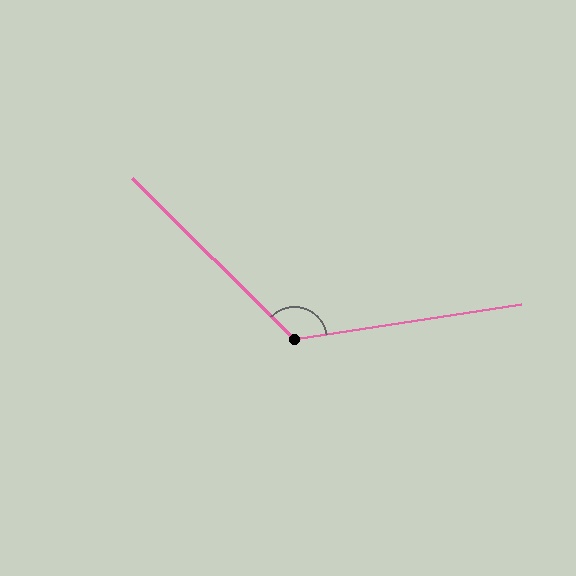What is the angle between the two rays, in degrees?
Approximately 126 degrees.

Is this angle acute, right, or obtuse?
It is obtuse.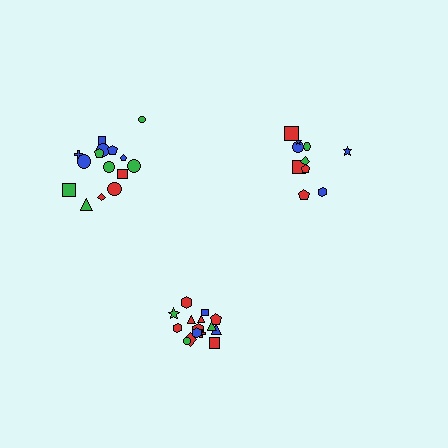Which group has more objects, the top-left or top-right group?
The top-left group.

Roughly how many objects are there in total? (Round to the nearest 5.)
Roughly 40 objects in total.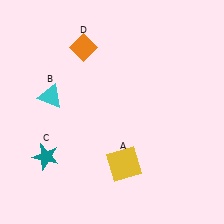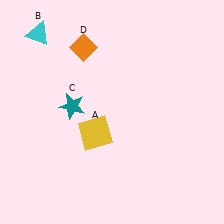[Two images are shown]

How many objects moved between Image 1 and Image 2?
3 objects moved between the two images.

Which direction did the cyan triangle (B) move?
The cyan triangle (B) moved up.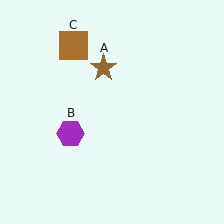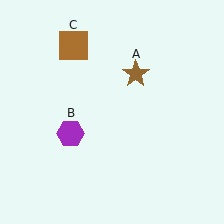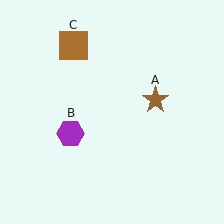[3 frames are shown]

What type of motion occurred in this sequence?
The brown star (object A) rotated clockwise around the center of the scene.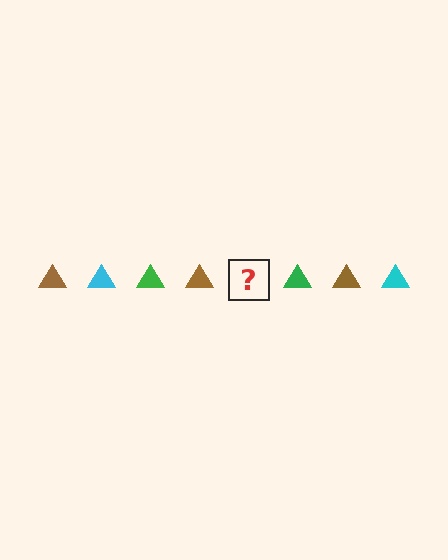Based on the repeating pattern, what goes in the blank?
The blank should be a cyan triangle.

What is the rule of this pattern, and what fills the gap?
The rule is that the pattern cycles through brown, cyan, green triangles. The gap should be filled with a cyan triangle.